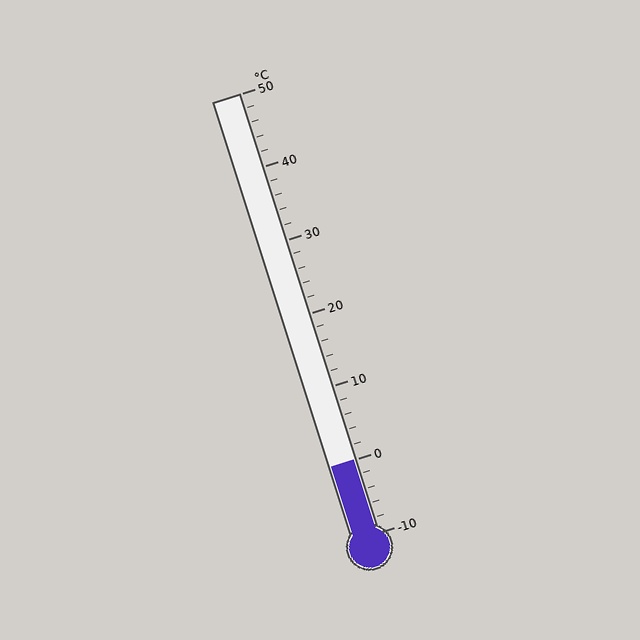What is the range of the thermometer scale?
The thermometer scale ranges from -10°C to 50°C.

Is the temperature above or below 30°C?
The temperature is below 30°C.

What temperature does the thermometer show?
The thermometer shows approximately 0°C.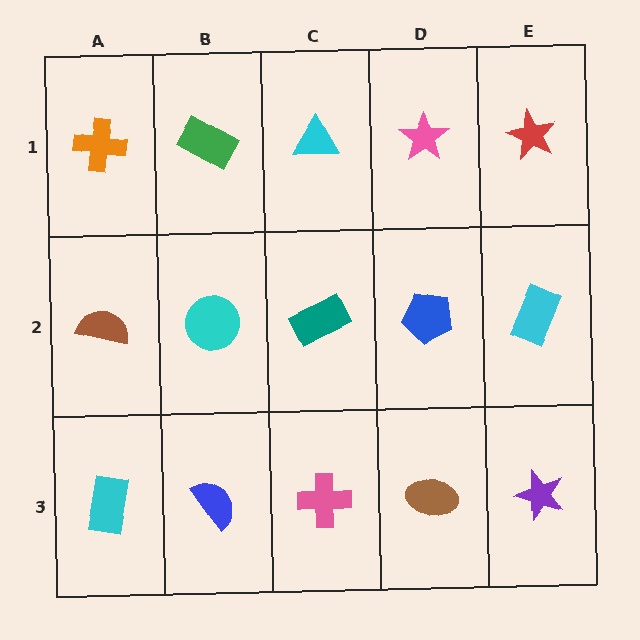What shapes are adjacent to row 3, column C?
A teal rectangle (row 2, column C), a blue semicircle (row 3, column B), a brown ellipse (row 3, column D).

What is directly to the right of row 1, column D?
A red star.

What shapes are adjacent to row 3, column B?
A cyan circle (row 2, column B), a cyan rectangle (row 3, column A), a pink cross (row 3, column C).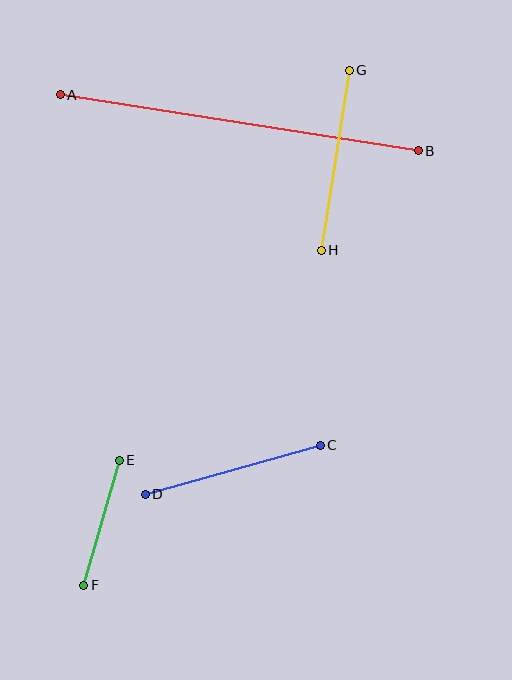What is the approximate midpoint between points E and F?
The midpoint is at approximately (101, 523) pixels.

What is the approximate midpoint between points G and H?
The midpoint is at approximately (335, 160) pixels.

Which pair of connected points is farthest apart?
Points A and B are farthest apart.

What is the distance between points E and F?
The distance is approximately 130 pixels.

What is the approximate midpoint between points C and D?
The midpoint is at approximately (233, 470) pixels.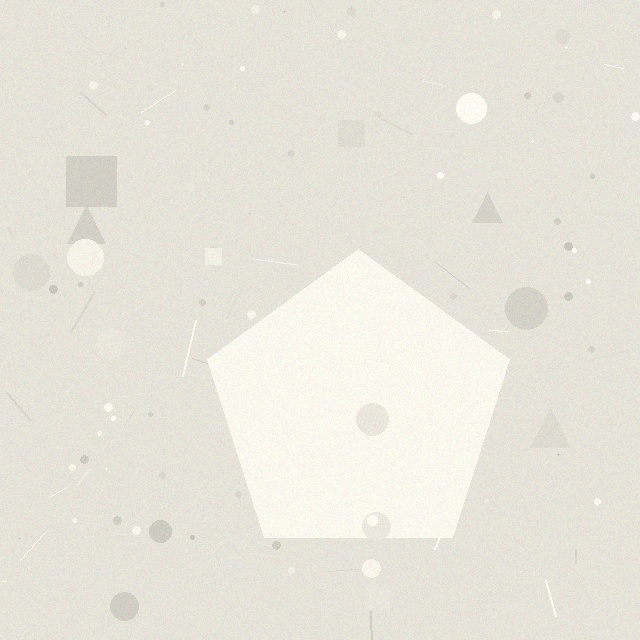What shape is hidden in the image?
A pentagon is hidden in the image.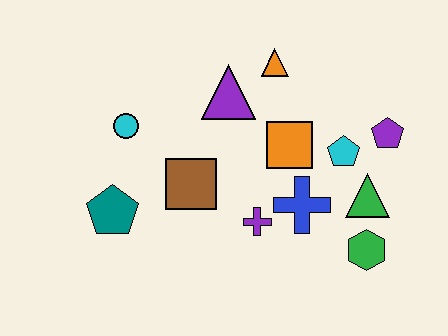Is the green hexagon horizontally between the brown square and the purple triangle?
No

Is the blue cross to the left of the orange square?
No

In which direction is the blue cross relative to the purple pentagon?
The blue cross is to the left of the purple pentagon.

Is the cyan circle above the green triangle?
Yes